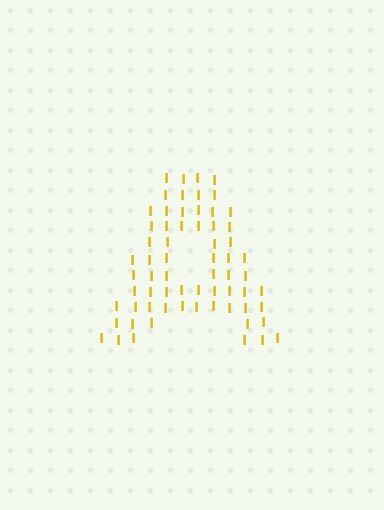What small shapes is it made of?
It is made of small letter I's.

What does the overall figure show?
The overall figure shows the letter A.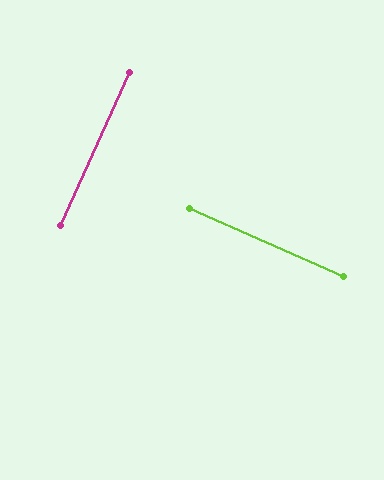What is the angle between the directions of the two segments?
Approximately 90 degrees.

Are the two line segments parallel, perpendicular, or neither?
Perpendicular — they meet at approximately 90°.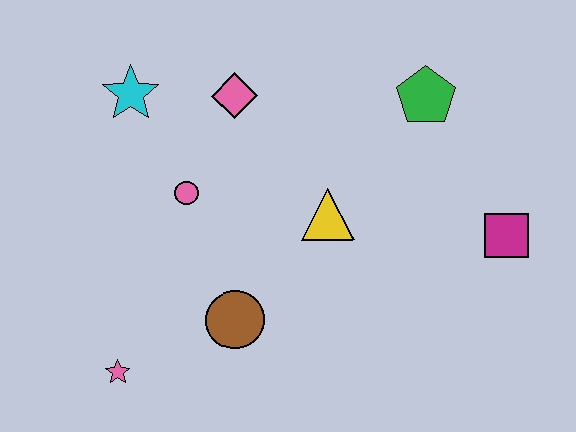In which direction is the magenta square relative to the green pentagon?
The magenta square is below the green pentagon.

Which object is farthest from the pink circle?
The magenta square is farthest from the pink circle.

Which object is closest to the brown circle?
The pink star is closest to the brown circle.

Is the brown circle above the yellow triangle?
No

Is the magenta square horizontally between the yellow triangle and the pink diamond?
No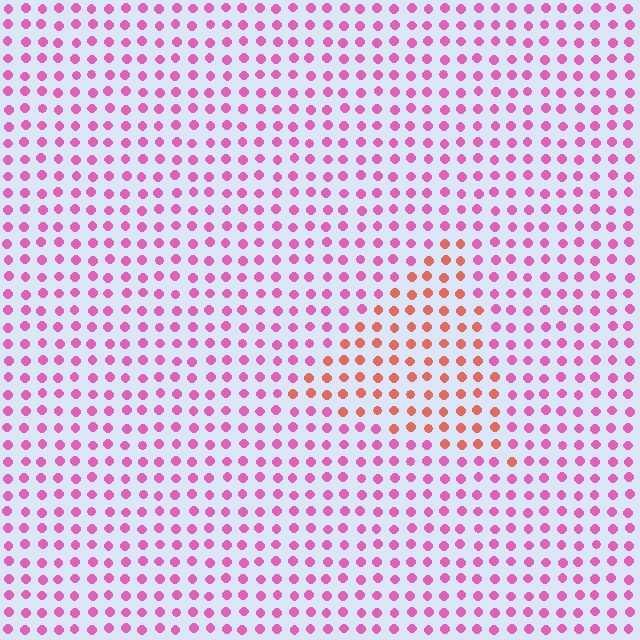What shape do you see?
I see a triangle.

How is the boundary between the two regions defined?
The boundary is defined purely by a slight shift in hue (about 46 degrees). Spacing, size, and orientation are identical on both sides.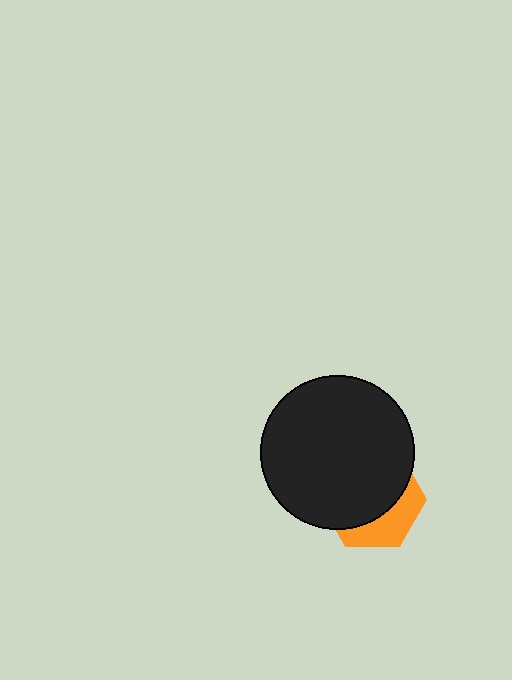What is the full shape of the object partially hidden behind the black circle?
The partially hidden object is an orange hexagon.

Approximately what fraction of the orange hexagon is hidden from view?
Roughly 67% of the orange hexagon is hidden behind the black circle.